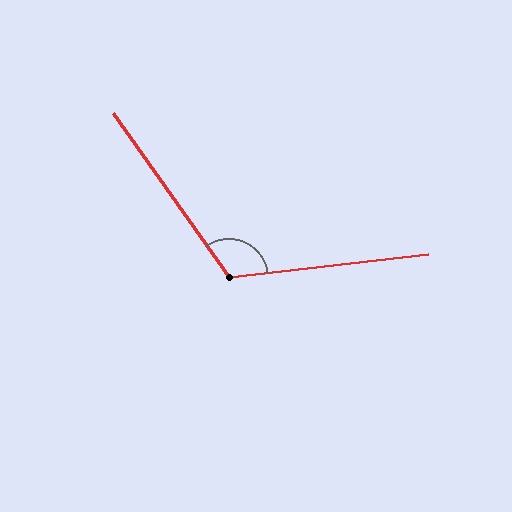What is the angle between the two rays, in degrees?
Approximately 119 degrees.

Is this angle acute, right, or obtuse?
It is obtuse.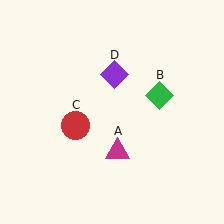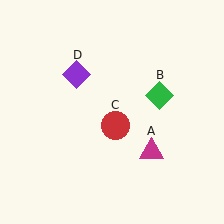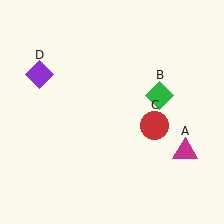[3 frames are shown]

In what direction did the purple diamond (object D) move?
The purple diamond (object D) moved left.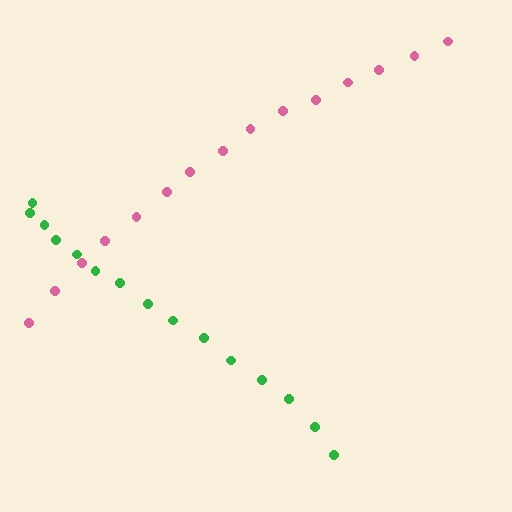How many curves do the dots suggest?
There are 2 distinct paths.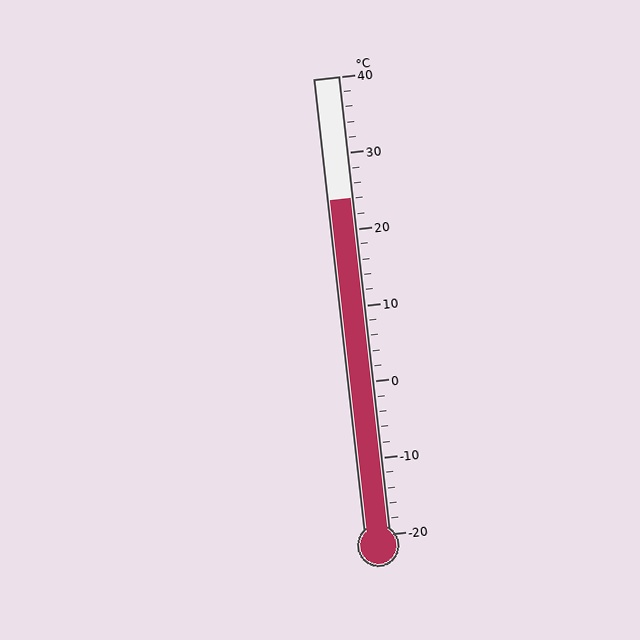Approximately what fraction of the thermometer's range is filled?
The thermometer is filled to approximately 75% of its range.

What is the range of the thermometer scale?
The thermometer scale ranges from -20°C to 40°C.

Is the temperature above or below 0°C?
The temperature is above 0°C.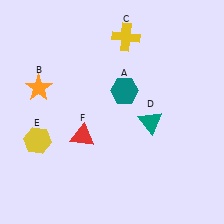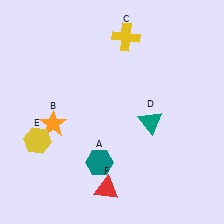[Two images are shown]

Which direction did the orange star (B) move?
The orange star (B) moved down.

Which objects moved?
The objects that moved are: the teal hexagon (A), the orange star (B), the red triangle (F).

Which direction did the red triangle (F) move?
The red triangle (F) moved down.